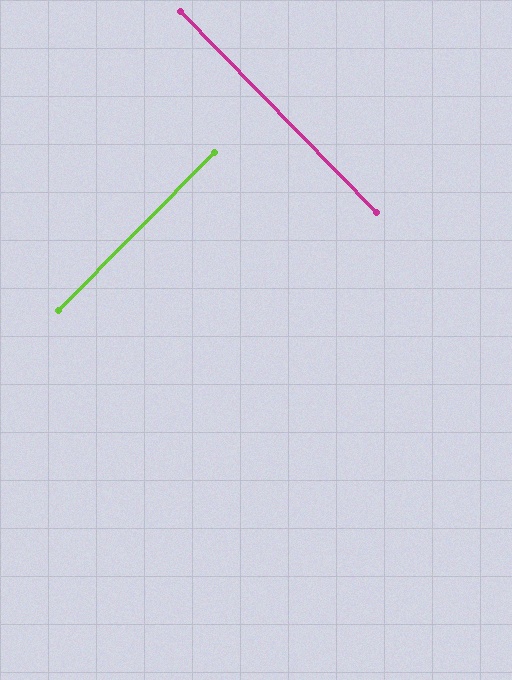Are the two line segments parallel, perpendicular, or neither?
Perpendicular — they meet at approximately 89°.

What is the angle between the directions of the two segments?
Approximately 89 degrees.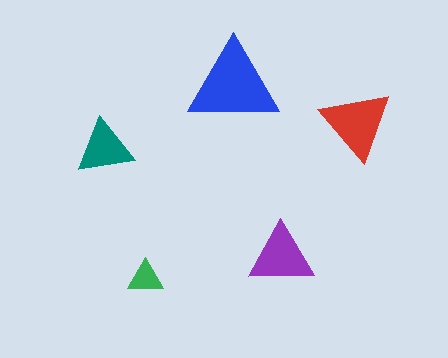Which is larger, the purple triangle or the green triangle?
The purple one.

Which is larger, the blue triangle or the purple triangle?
The blue one.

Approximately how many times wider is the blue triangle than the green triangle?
About 2.5 times wider.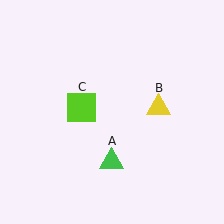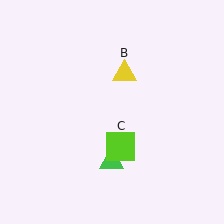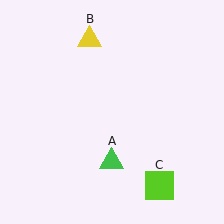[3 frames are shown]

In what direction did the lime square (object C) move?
The lime square (object C) moved down and to the right.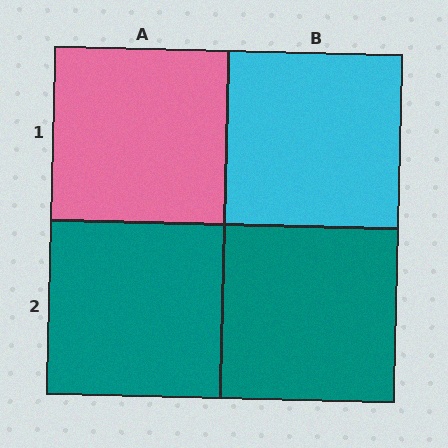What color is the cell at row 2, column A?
Teal.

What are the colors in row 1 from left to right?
Pink, cyan.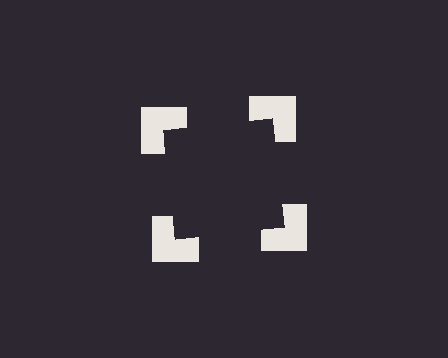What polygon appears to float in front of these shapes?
An illusory square — its edges are inferred from the aligned wedge cuts in the notched squares, not physically drawn.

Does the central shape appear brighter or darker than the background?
It typically appears slightly darker than the background, even though no actual brightness change is drawn.